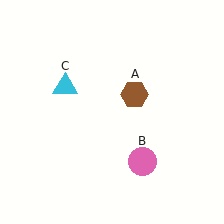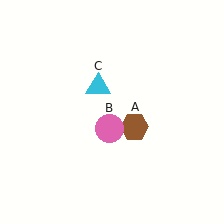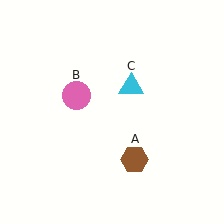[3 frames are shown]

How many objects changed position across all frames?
3 objects changed position: brown hexagon (object A), pink circle (object B), cyan triangle (object C).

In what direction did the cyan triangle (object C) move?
The cyan triangle (object C) moved right.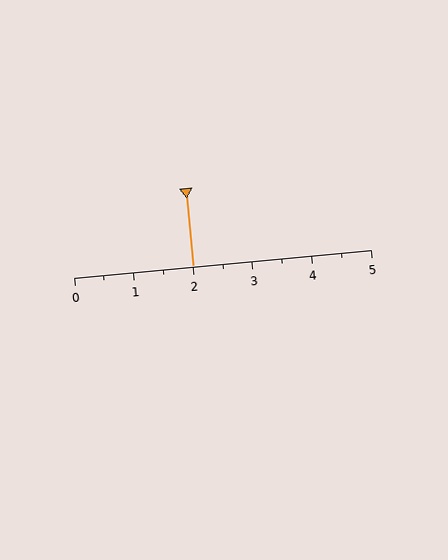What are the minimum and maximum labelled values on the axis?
The axis runs from 0 to 5.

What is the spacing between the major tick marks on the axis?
The major ticks are spaced 1 apart.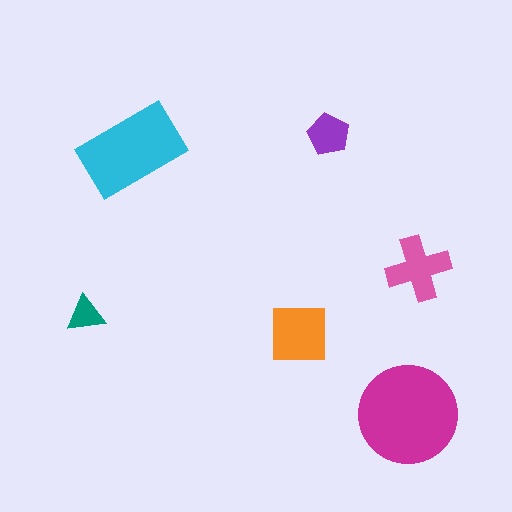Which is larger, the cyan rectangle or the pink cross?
The cyan rectangle.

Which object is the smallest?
The teal triangle.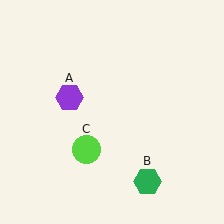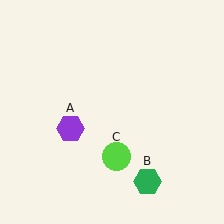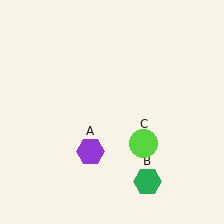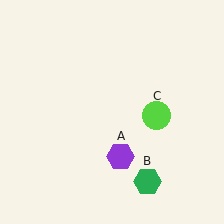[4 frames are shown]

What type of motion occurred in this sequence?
The purple hexagon (object A), lime circle (object C) rotated counterclockwise around the center of the scene.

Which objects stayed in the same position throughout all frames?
Green hexagon (object B) remained stationary.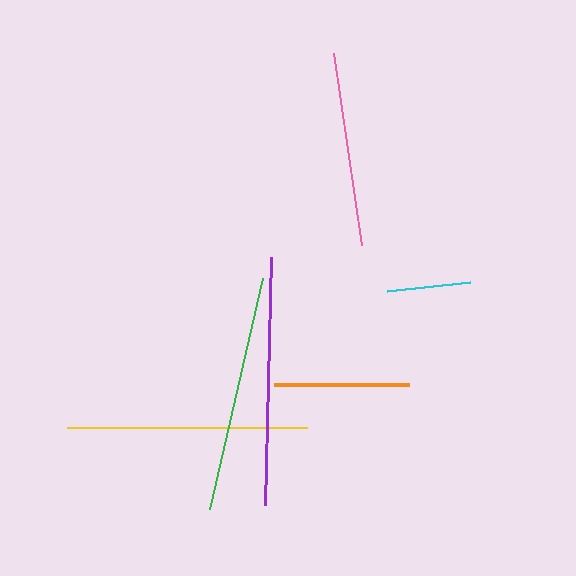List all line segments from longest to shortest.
From longest to shortest: purple, yellow, green, pink, orange, cyan.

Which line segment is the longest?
The purple line is the longest at approximately 249 pixels.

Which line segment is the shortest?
The cyan line is the shortest at approximately 83 pixels.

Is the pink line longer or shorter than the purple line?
The purple line is longer than the pink line.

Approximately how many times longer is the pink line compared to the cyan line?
The pink line is approximately 2.3 times the length of the cyan line.